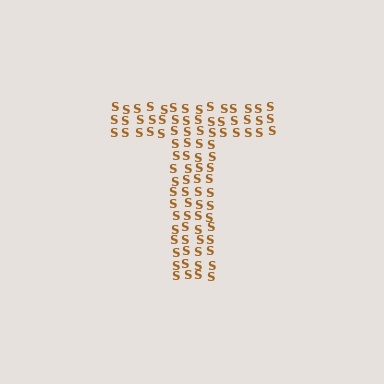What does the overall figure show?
The overall figure shows the letter T.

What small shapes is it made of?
It is made of small letter S's.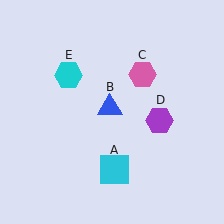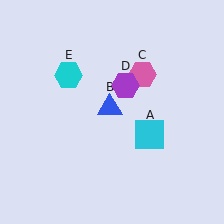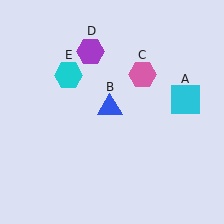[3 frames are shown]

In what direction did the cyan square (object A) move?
The cyan square (object A) moved up and to the right.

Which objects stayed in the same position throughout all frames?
Blue triangle (object B) and pink hexagon (object C) and cyan hexagon (object E) remained stationary.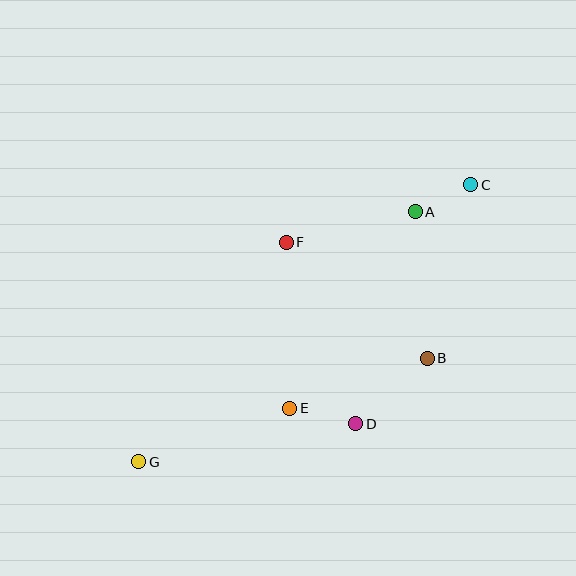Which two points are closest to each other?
Points A and C are closest to each other.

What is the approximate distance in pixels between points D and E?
The distance between D and E is approximately 68 pixels.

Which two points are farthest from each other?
Points C and G are farthest from each other.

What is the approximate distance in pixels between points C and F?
The distance between C and F is approximately 193 pixels.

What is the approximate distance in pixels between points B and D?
The distance between B and D is approximately 97 pixels.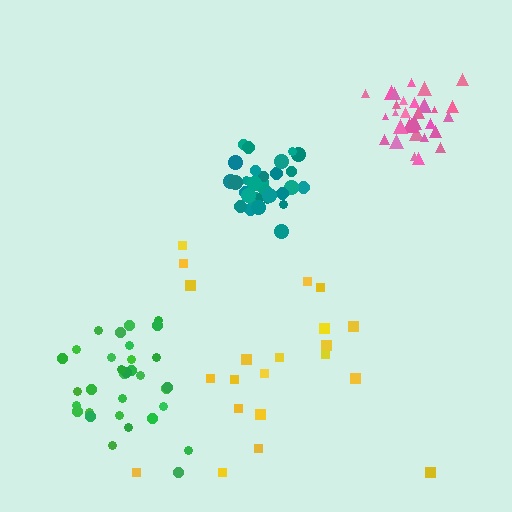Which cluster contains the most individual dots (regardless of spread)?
Teal (35).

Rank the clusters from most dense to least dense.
teal, pink, green, yellow.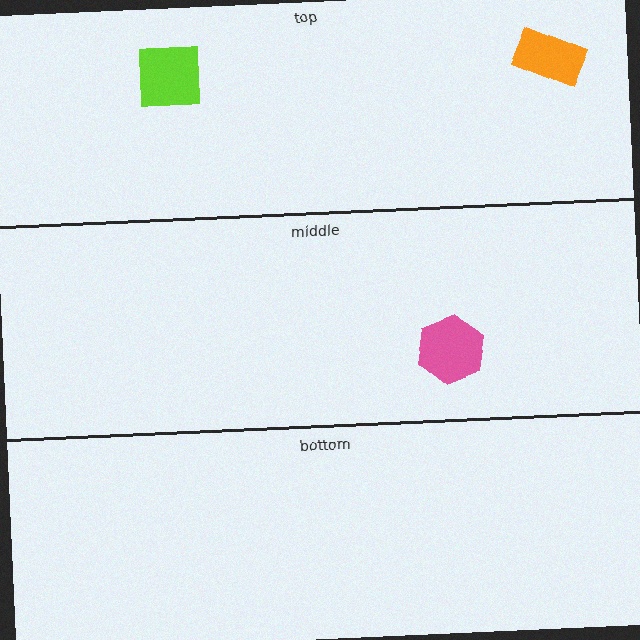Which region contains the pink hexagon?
The middle region.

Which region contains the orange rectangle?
The top region.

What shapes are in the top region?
The lime square, the orange rectangle.